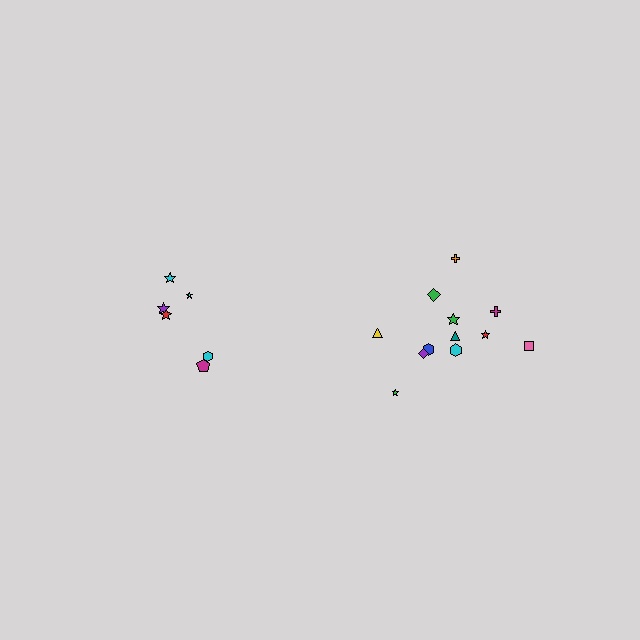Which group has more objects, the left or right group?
The right group.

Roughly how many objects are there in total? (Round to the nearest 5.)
Roughly 20 objects in total.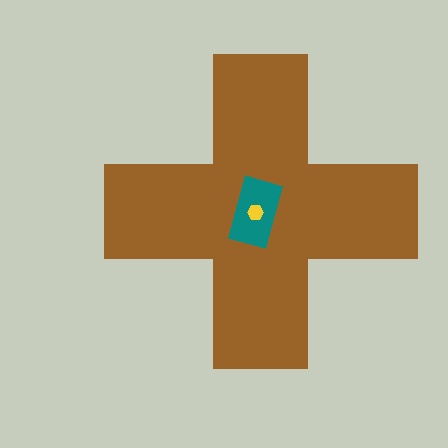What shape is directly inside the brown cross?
The teal rectangle.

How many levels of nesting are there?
3.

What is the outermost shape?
The brown cross.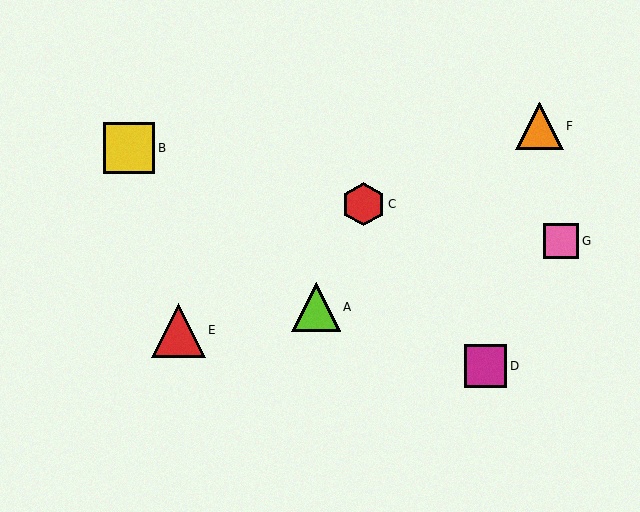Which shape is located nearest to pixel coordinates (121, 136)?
The yellow square (labeled B) at (129, 148) is nearest to that location.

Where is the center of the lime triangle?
The center of the lime triangle is at (316, 307).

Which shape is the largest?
The red triangle (labeled E) is the largest.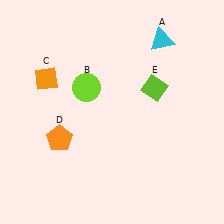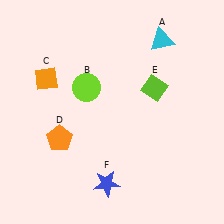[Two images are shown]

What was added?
A blue star (F) was added in Image 2.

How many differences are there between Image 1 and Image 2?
There is 1 difference between the two images.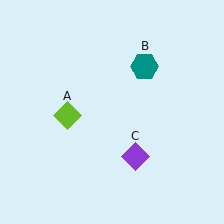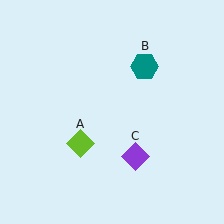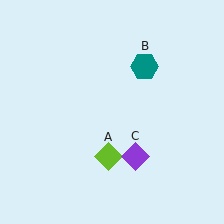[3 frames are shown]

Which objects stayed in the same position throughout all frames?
Teal hexagon (object B) and purple diamond (object C) remained stationary.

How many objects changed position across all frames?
1 object changed position: lime diamond (object A).